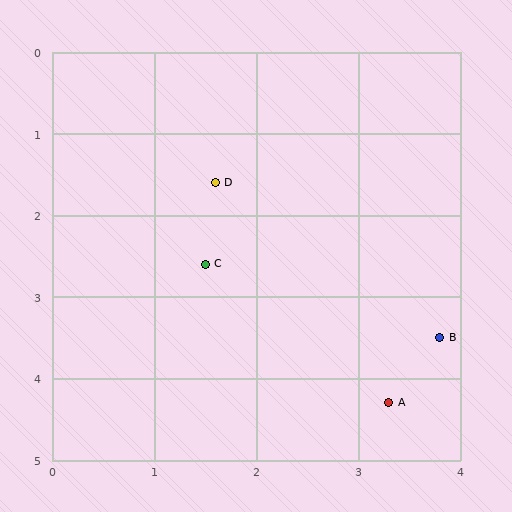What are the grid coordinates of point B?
Point B is at approximately (3.8, 3.5).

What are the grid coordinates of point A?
Point A is at approximately (3.3, 4.3).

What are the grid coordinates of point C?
Point C is at approximately (1.5, 2.6).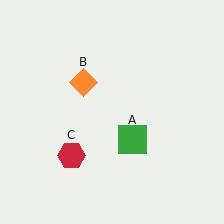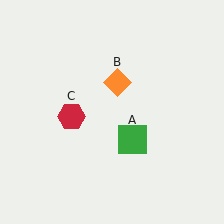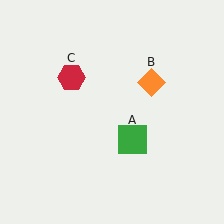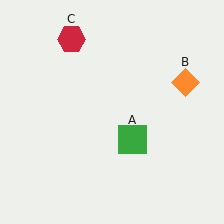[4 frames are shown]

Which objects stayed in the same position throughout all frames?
Green square (object A) remained stationary.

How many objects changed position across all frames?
2 objects changed position: orange diamond (object B), red hexagon (object C).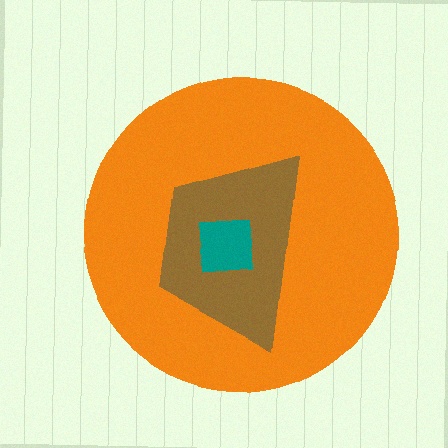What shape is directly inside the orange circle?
The brown trapezoid.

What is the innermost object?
The teal square.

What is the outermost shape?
The orange circle.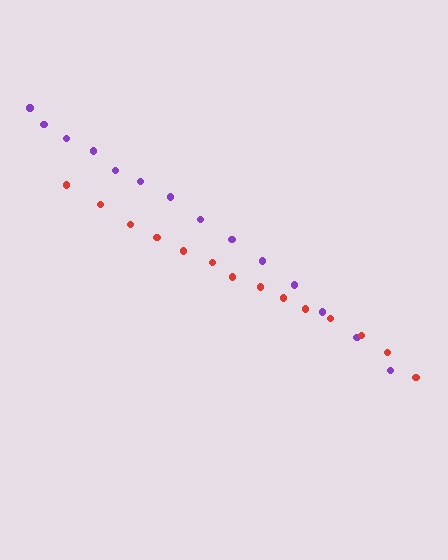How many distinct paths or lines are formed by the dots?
There are 2 distinct paths.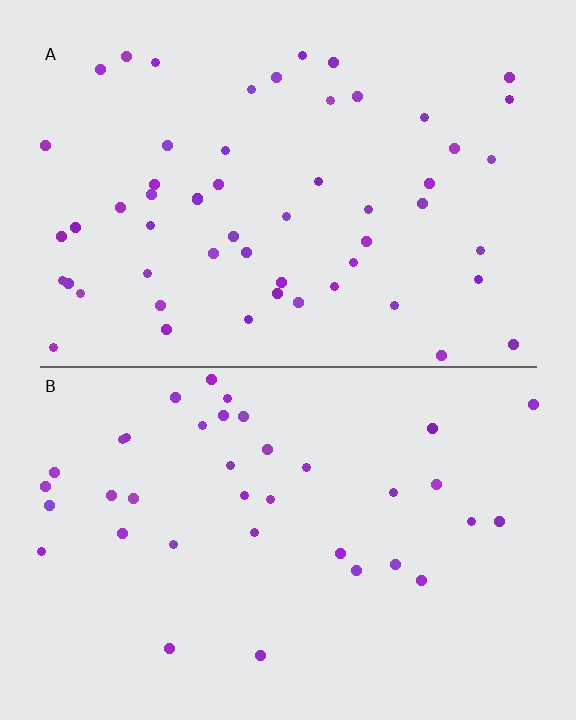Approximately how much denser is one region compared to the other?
Approximately 1.5× — region A over region B.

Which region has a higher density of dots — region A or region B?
A (the top).